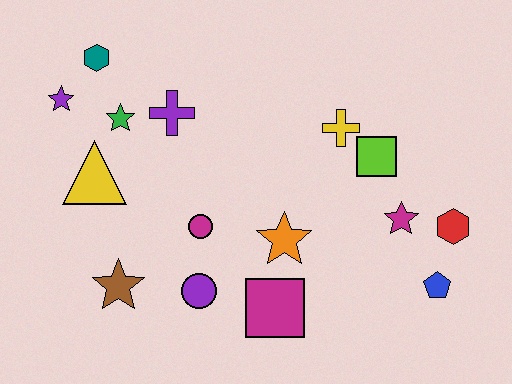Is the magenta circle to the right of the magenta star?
No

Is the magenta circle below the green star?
Yes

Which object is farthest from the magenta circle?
The red hexagon is farthest from the magenta circle.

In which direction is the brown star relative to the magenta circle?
The brown star is to the left of the magenta circle.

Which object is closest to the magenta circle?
The purple circle is closest to the magenta circle.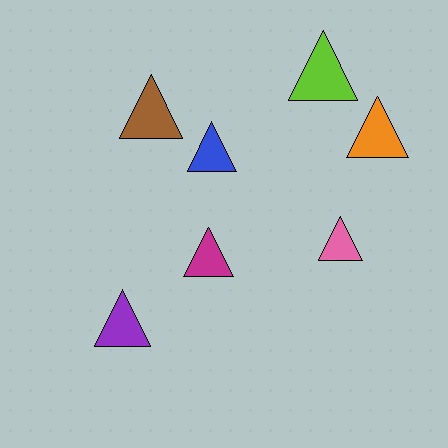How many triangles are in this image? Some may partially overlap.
There are 7 triangles.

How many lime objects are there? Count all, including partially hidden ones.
There is 1 lime object.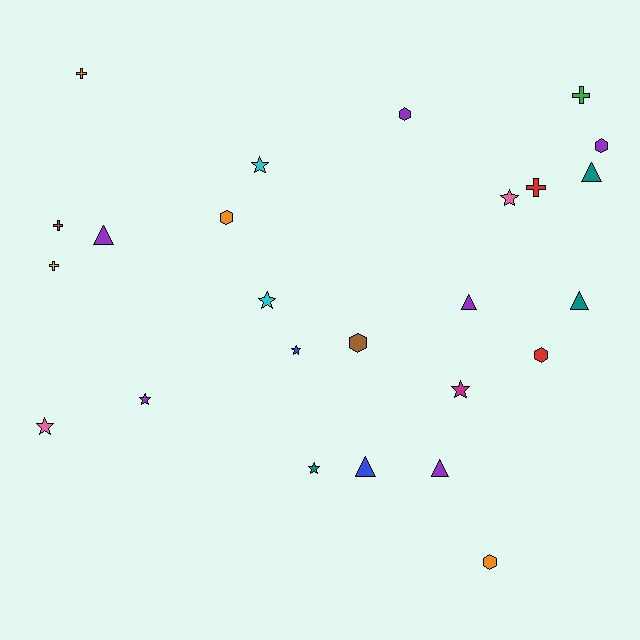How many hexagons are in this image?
There are 6 hexagons.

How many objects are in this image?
There are 25 objects.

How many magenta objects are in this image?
There is 1 magenta object.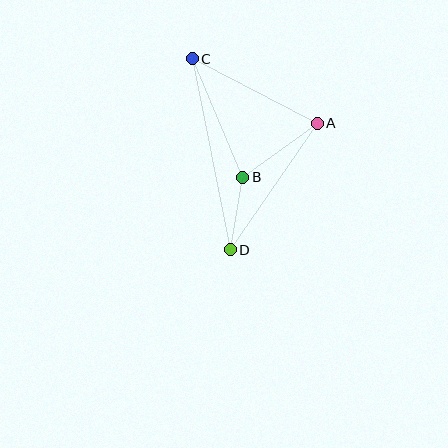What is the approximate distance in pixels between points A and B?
The distance between A and B is approximately 92 pixels.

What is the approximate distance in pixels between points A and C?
The distance between A and C is approximately 141 pixels.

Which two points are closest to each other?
Points B and D are closest to each other.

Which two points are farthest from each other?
Points C and D are farthest from each other.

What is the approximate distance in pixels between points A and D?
The distance between A and D is approximately 154 pixels.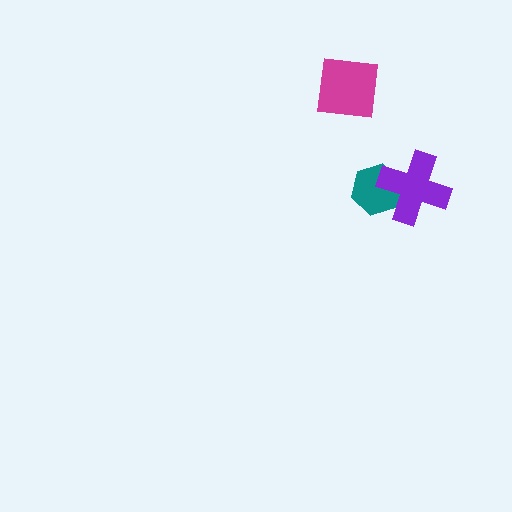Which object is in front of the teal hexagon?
The purple cross is in front of the teal hexagon.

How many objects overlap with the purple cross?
1 object overlaps with the purple cross.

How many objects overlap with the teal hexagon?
1 object overlaps with the teal hexagon.